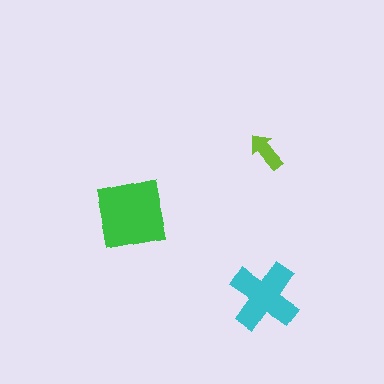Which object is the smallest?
The lime arrow.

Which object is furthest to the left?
The green square is leftmost.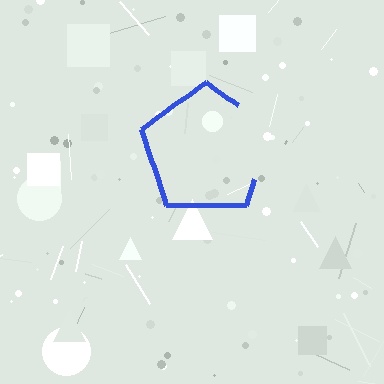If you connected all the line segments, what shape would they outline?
They would outline a pentagon.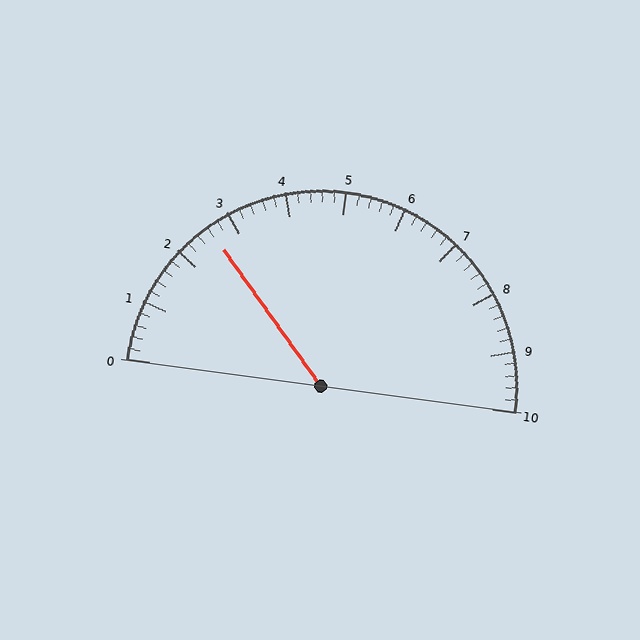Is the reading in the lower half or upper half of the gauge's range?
The reading is in the lower half of the range (0 to 10).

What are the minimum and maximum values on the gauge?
The gauge ranges from 0 to 10.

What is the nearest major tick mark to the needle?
The nearest major tick mark is 3.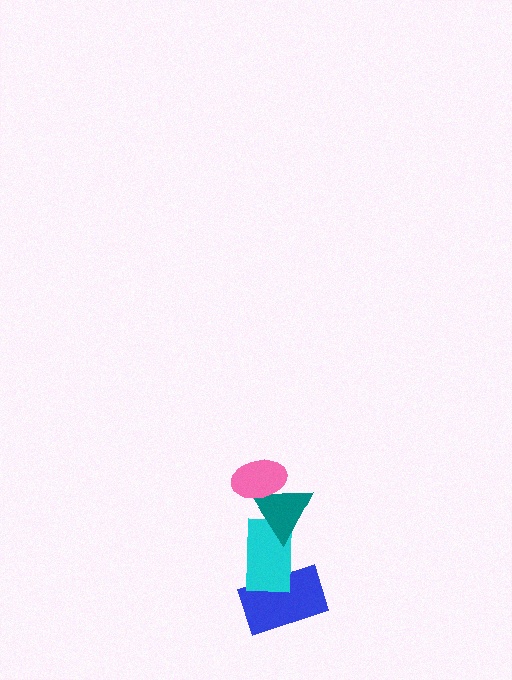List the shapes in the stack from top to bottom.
From top to bottom: the pink ellipse, the teal triangle, the cyan rectangle, the blue rectangle.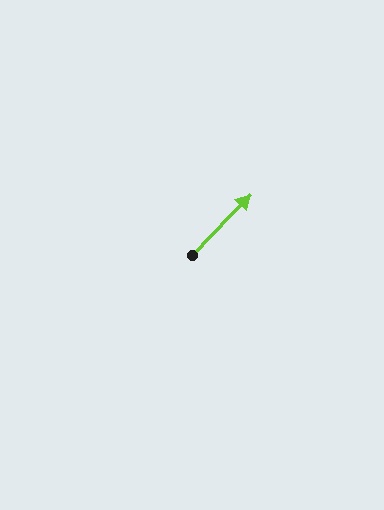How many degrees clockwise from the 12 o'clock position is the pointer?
Approximately 44 degrees.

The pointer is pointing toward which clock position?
Roughly 1 o'clock.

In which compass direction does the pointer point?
Northeast.